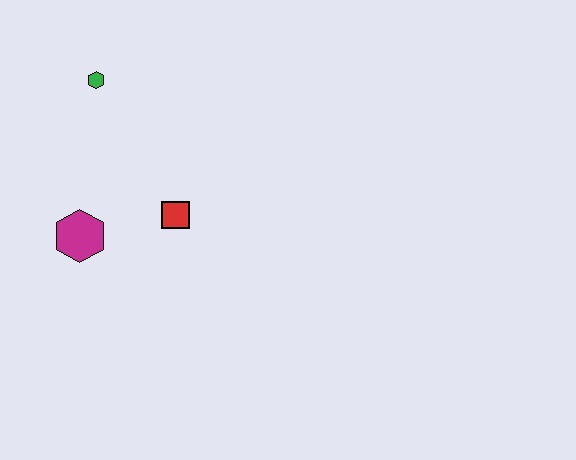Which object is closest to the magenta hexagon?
The red square is closest to the magenta hexagon.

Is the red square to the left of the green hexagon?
No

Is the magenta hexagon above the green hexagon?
No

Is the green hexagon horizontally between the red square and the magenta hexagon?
Yes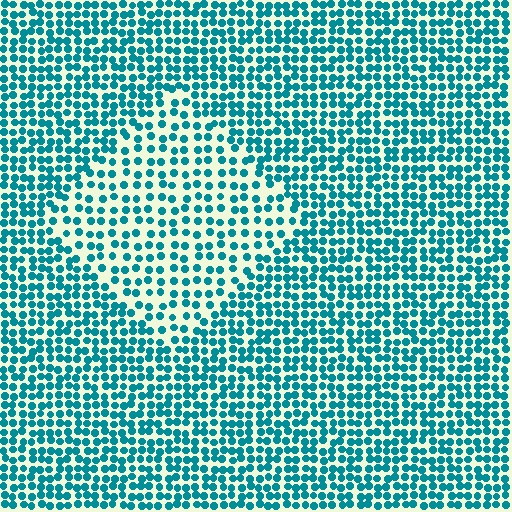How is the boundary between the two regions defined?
The boundary is defined by a change in element density (approximately 1.7x ratio). All elements are the same color, size, and shape.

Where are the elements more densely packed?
The elements are more densely packed outside the diamond boundary.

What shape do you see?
I see a diamond.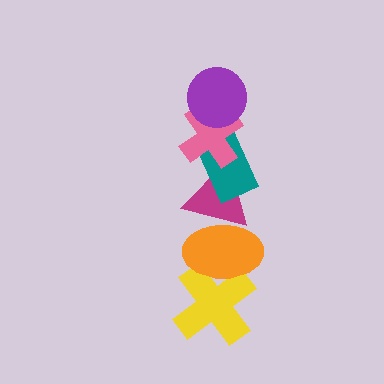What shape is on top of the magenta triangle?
The teal rectangle is on top of the magenta triangle.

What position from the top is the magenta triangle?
The magenta triangle is 4th from the top.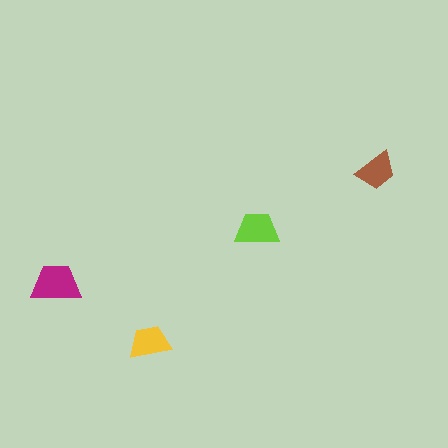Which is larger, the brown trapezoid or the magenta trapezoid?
The magenta one.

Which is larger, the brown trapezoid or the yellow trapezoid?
The yellow one.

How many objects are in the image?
There are 4 objects in the image.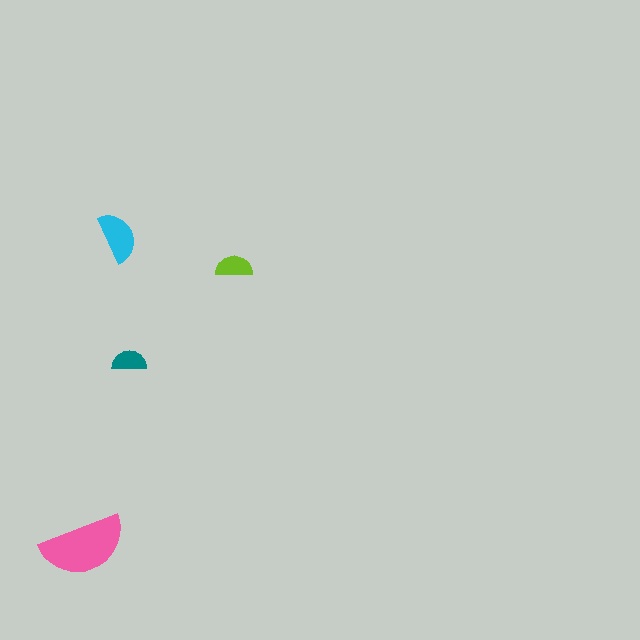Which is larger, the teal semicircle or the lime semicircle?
The lime one.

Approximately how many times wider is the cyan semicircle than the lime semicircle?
About 1.5 times wider.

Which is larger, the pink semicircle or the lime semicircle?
The pink one.